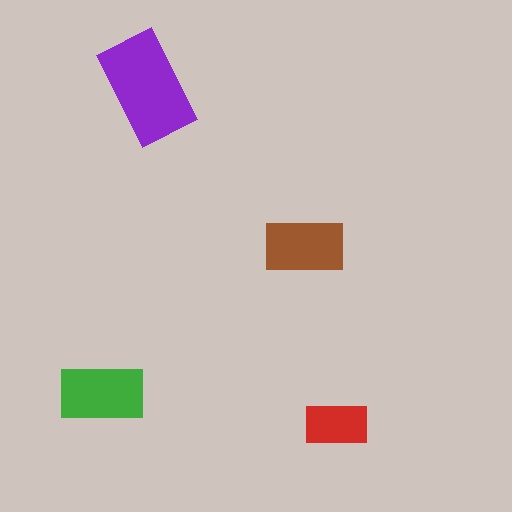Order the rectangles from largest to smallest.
the purple one, the green one, the brown one, the red one.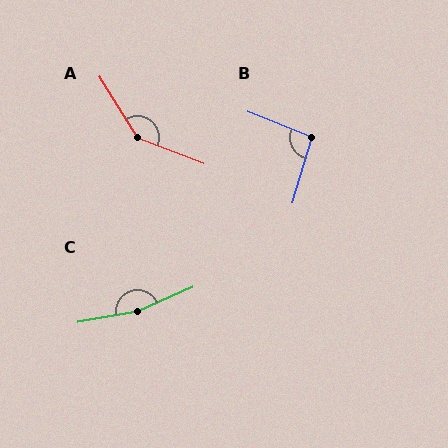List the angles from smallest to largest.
B (96°), A (142°), C (166°).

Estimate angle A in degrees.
Approximately 142 degrees.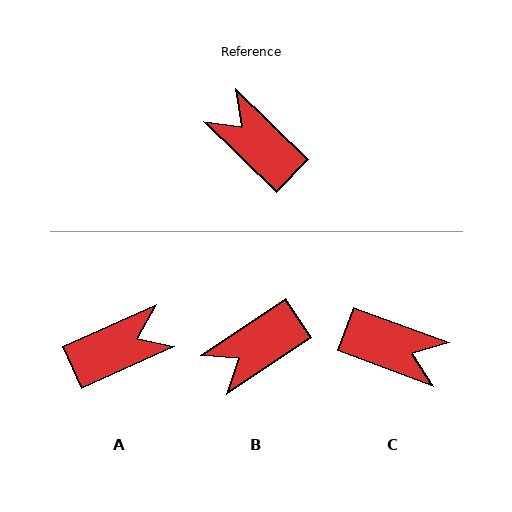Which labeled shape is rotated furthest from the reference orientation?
C, about 156 degrees away.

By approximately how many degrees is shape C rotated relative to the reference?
Approximately 156 degrees clockwise.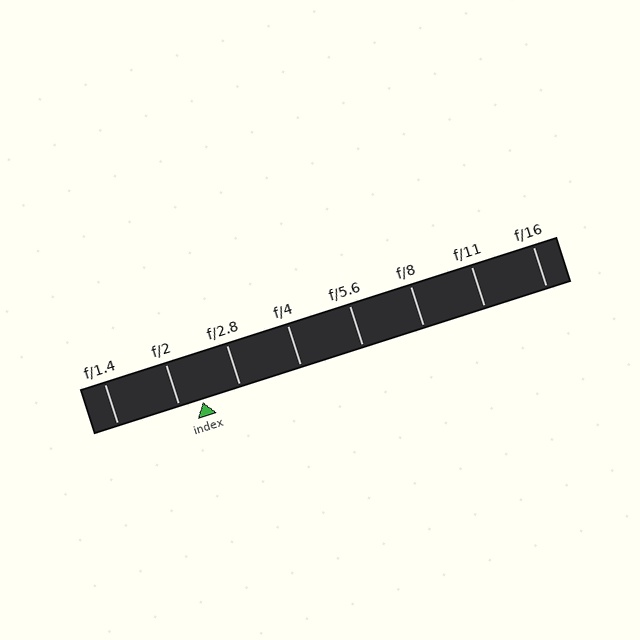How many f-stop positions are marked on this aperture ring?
There are 8 f-stop positions marked.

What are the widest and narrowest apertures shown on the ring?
The widest aperture shown is f/1.4 and the narrowest is f/16.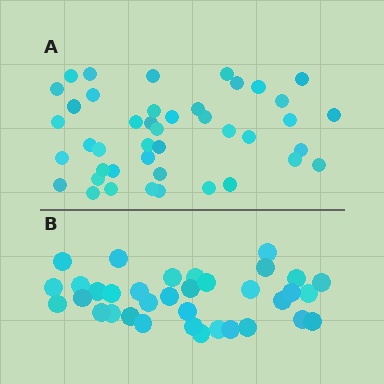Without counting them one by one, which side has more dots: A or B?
Region A (the top region) has more dots.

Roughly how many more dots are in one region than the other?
Region A has roughly 8 or so more dots than region B.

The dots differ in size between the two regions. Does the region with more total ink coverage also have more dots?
No. Region B has more total ink coverage because its dots are larger, but region A actually contains more individual dots. Total area can be misleading — the number of items is what matters here.